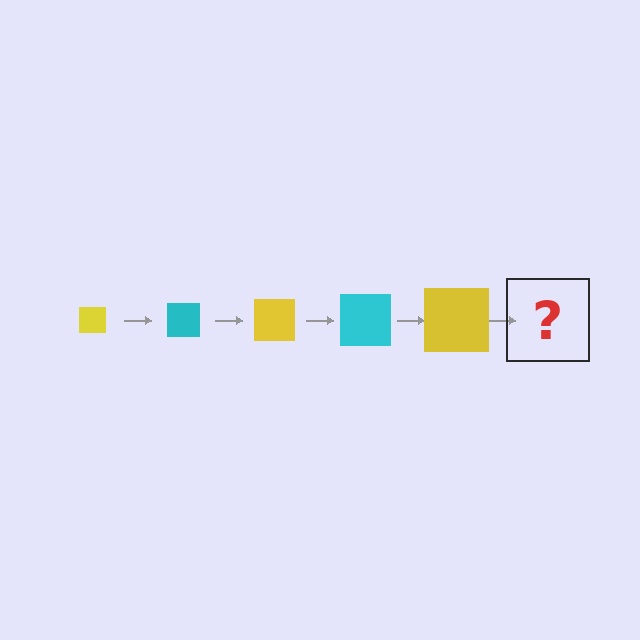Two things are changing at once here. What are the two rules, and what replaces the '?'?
The two rules are that the square grows larger each step and the color cycles through yellow and cyan. The '?' should be a cyan square, larger than the previous one.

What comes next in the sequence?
The next element should be a cyan square, larger than the previous one.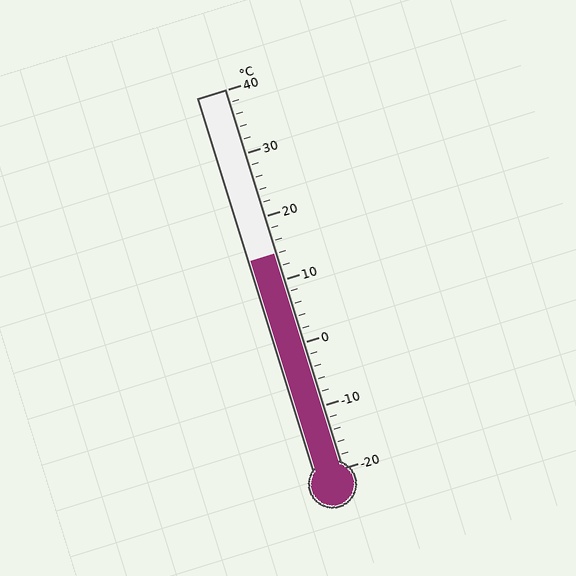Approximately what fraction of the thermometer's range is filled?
The thermometer is filled to approximately 55% of its range.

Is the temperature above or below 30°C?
The temperature is below 30°C.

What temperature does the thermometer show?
The thermometer shows approximately 14°C.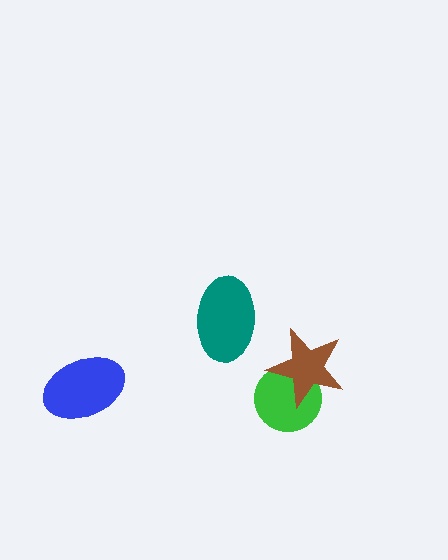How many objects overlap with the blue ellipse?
0 objects overlap with the blue ellipse.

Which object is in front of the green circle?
The brown star is in front of the green circle.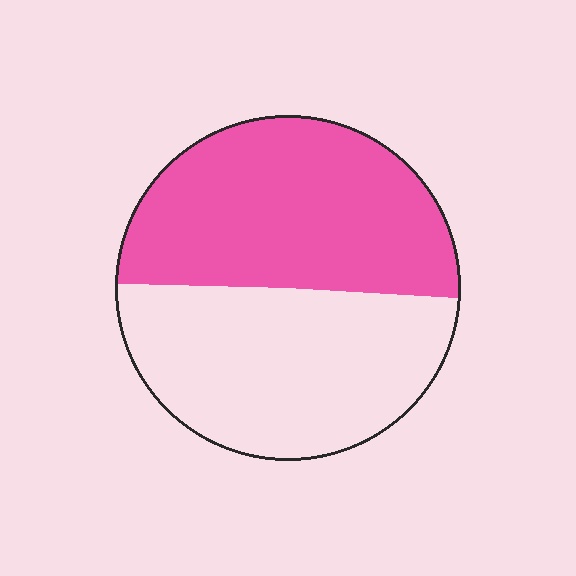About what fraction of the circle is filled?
About one half (1/2).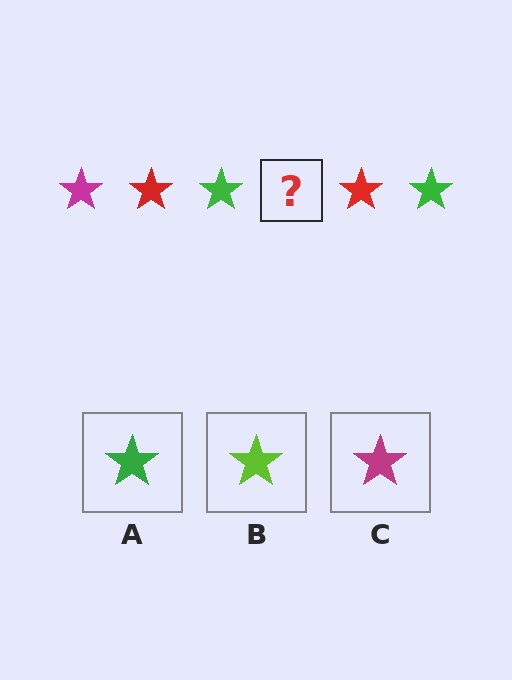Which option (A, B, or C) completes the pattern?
C.